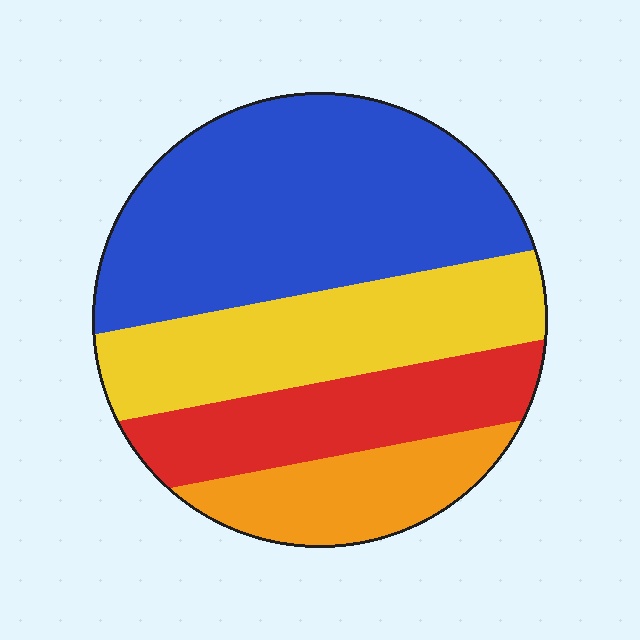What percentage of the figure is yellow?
Yellow takes up about one quarter (1/4) of the figure.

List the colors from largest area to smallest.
From largest to smallest: blue, yellow, red, orange.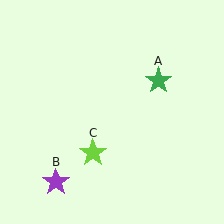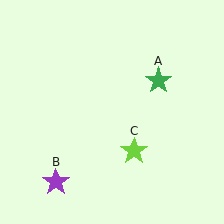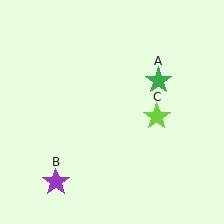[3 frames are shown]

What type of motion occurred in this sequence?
The lime star (object C) rotated counterclockwise around the center of the scene.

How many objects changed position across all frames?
1 object changed position: lime star (object C).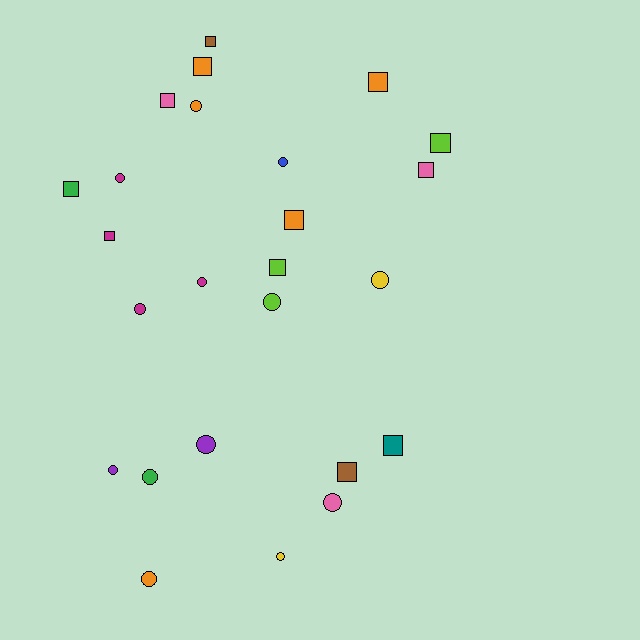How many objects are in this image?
There are 25 objects.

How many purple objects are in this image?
There are 2 purple objects.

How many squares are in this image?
There are 12 squares.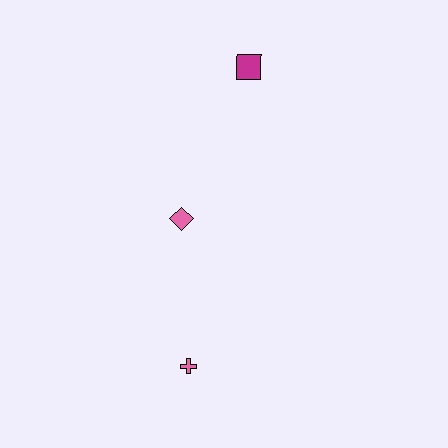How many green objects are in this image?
There are no green objects.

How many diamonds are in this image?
There is 1 diamond.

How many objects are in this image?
There are 3 objects.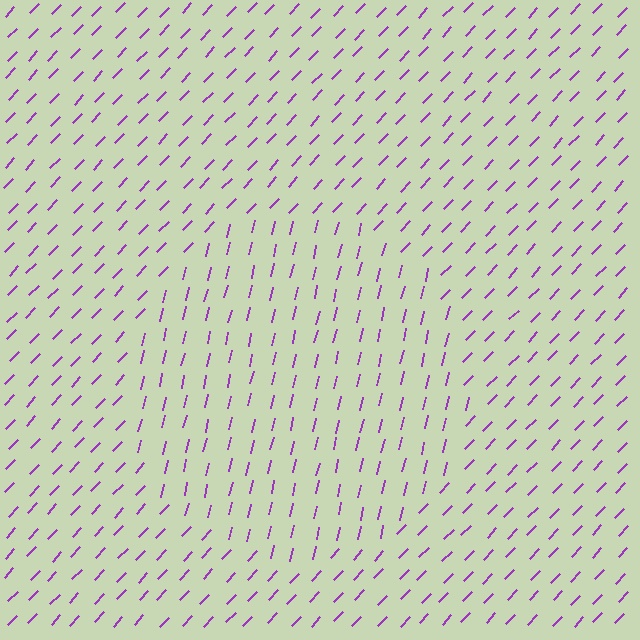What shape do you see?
I see a circle.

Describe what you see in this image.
The image is filled with small purple line segments. A circle region in the image has lines oriented differently from the surrounding lines, creating a visible texture boundary.